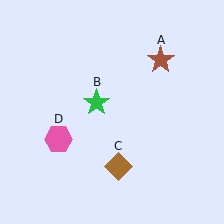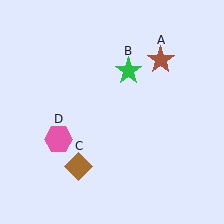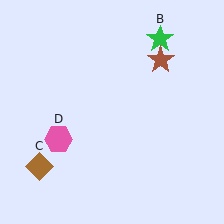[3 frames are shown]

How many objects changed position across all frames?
2 objects changed position: green star (object B), brown diamond (object C).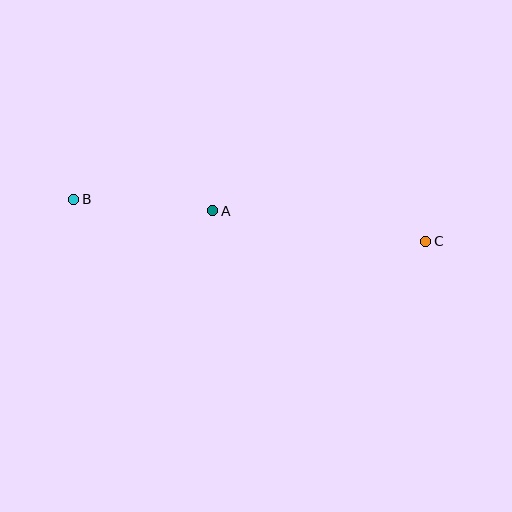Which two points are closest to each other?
Points A and B are closest to each other.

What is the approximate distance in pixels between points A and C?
The distance between A and C is approximately 215 pixels.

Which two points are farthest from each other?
Points B and C are farthest from each other.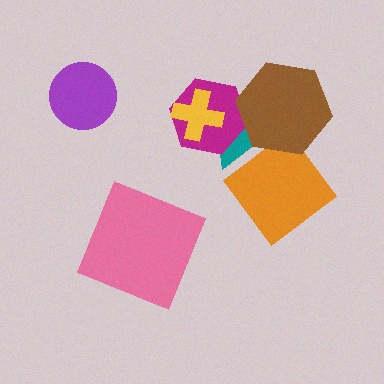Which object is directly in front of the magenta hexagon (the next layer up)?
The brown hexagon is directly in front of the magenta hexagon.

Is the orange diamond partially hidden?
Yes, it is partially covered by another shape.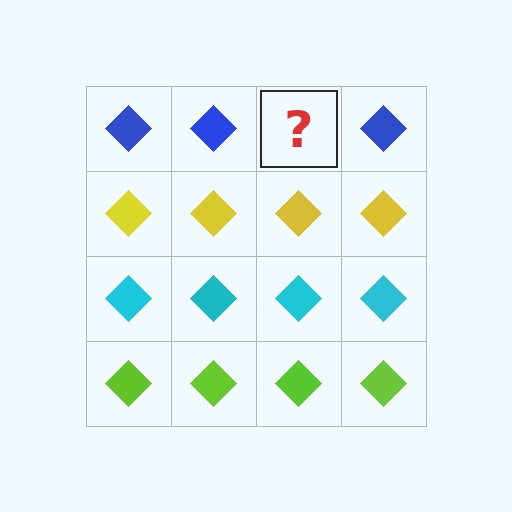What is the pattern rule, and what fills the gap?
The rule is that each row has a consistent color. The gap should be filled with a blue diamond.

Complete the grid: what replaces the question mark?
The question mark should be replaced with a blue diamond.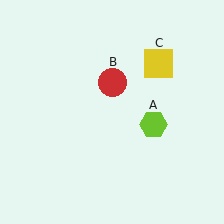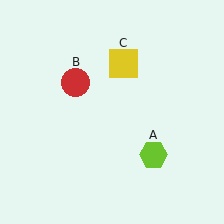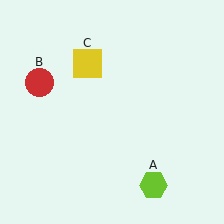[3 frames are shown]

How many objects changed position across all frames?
3 objects changed position: lime hexagon (object A), red circle (object B), yellow square (object C).